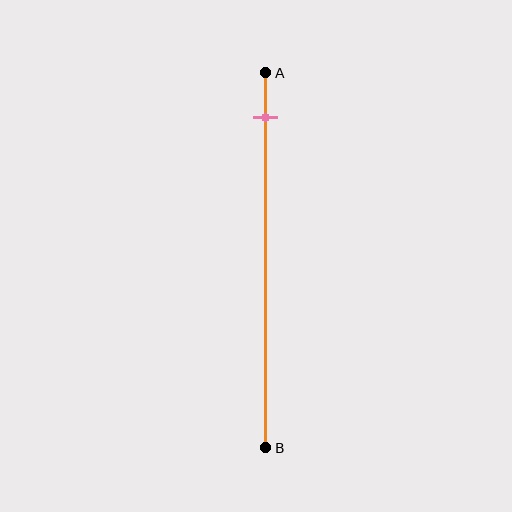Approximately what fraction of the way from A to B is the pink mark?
The pink mark is approximately 10% of the way from A to B.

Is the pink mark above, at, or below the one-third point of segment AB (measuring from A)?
The pink mark is above the one-third point of segment AB.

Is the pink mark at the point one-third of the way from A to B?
No, the mark is at about 10% from A, not at the 33% one-third point.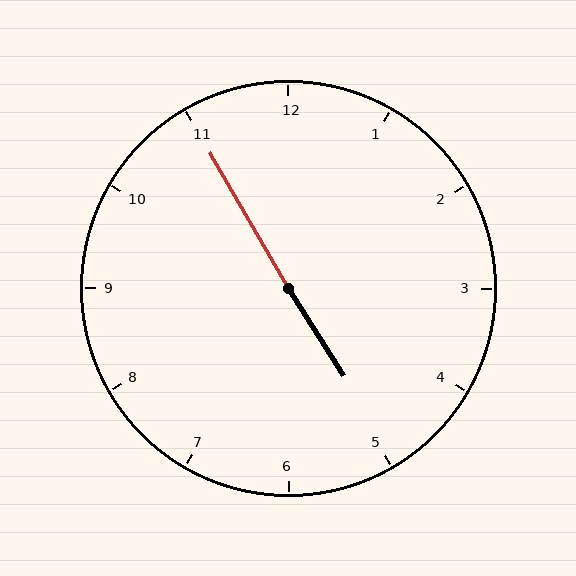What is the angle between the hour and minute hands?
Approximately 178 degrees.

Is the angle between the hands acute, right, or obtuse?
It is obtuse.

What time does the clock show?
4:55.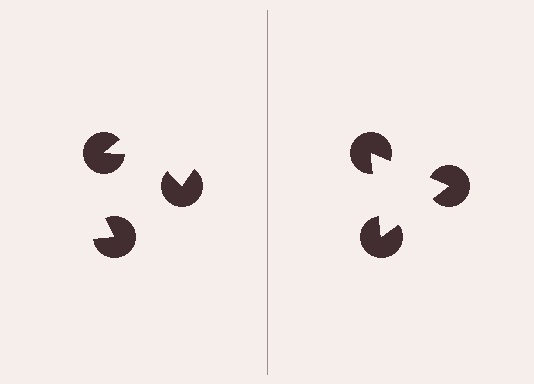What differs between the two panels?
The pac-man discs are positioned identically on both sides; only the wedge orientations differ. On the right they align to a triangle; on the left they are misaligned.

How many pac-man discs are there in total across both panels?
6 — 3 on each side.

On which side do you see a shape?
An illusory triangle appears on the right side. On the left side the wedge cuts are rotated, so no coherent shape forms.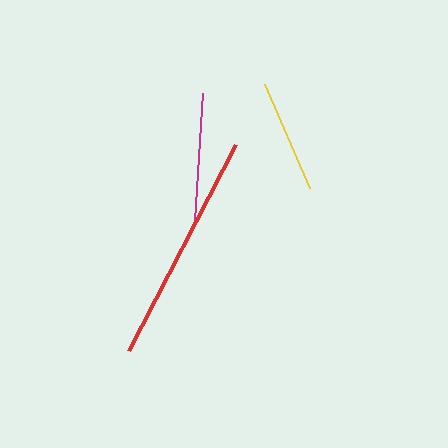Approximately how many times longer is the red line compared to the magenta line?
The red line is approximately 1.8 times the length of the magenta line.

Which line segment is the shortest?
The yellow line is the shortest at approximately 113 pixels.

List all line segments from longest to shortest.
From longest to shortest: red, magenta, yellow.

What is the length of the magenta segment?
The magenta segment is approximately 127 pixels long.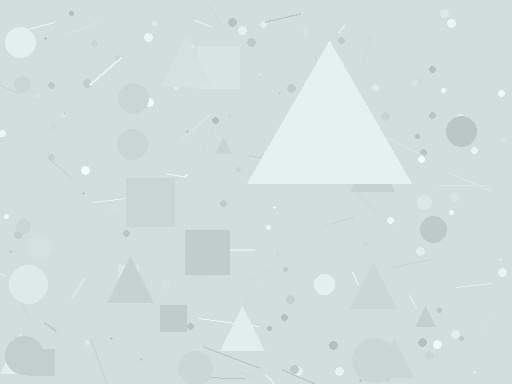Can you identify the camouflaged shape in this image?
The camouflaged shape is a triangle.